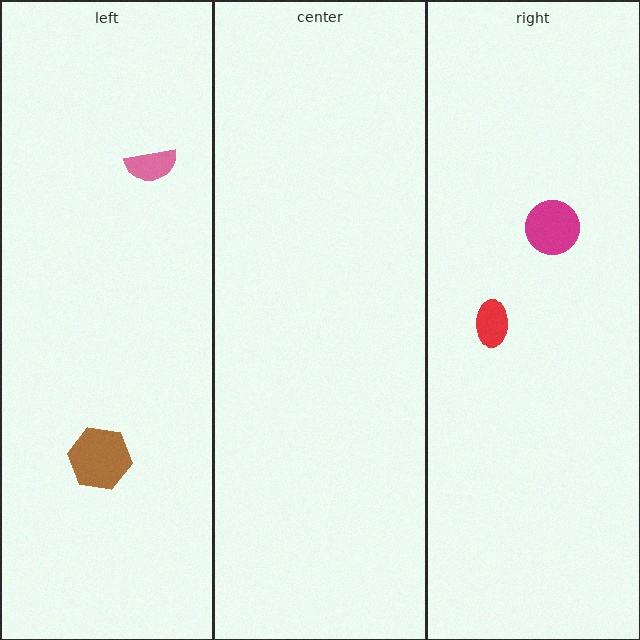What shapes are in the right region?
The magenta circle, the red ellipse.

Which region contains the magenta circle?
The right region.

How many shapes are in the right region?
2.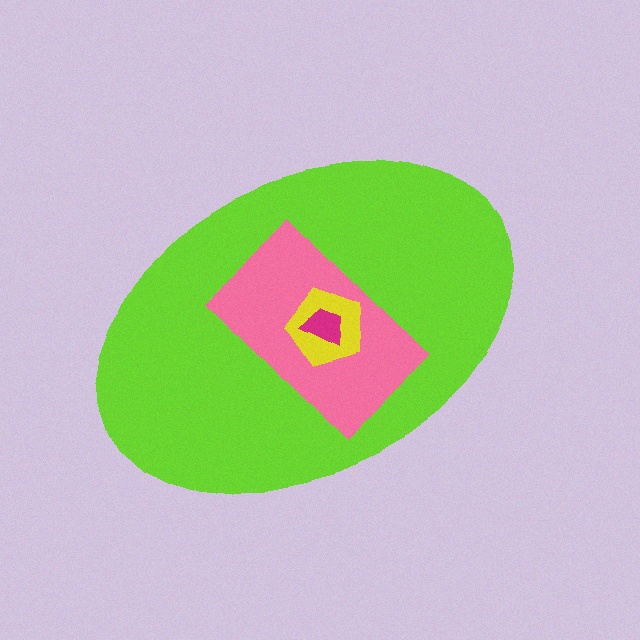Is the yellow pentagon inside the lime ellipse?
Yes.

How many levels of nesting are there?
4.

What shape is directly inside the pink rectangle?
The yellow pentagon.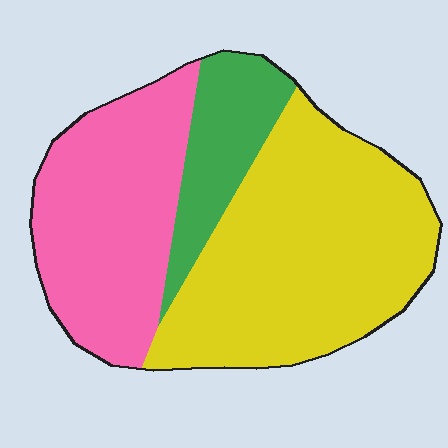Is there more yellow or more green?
Yellow.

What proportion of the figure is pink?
Pink takes up about one third (1/3) of the figure.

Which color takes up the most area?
Yellow, at roughly 50%.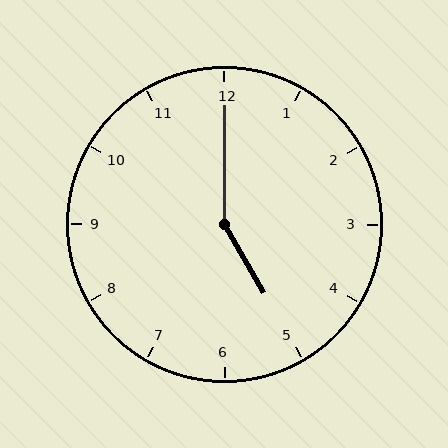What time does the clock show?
5:00.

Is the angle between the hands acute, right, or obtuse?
It is obtuse.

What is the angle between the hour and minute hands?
Approximately 150 degrees.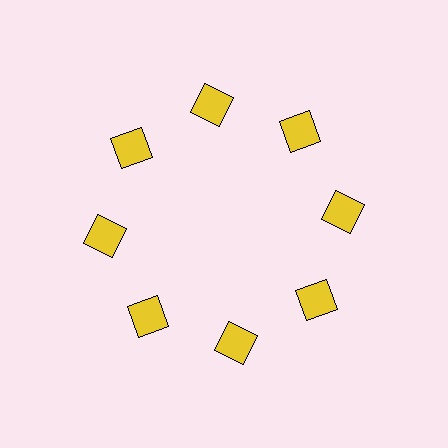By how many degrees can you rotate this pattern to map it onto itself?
The pattern maps onto itself every 45 degrees of rotation.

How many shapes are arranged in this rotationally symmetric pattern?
There are 8 shapes, arranged in 8 groups of 1.